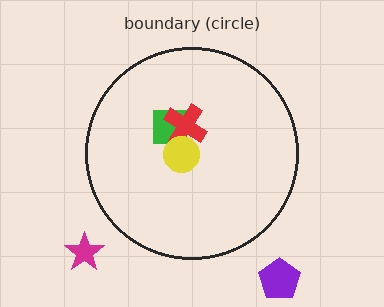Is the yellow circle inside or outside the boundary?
Inside.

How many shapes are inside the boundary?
3 inside, 2 outside.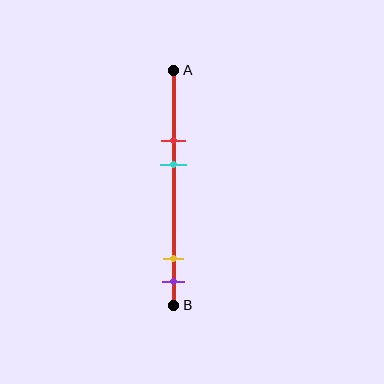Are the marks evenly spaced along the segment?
No, the marks are not evenly spaced.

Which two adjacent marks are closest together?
The yellow and purple marks are the closest adjacent pair.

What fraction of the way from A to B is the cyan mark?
The cyan mark is approximately 40% (0.4) of the way from A to B.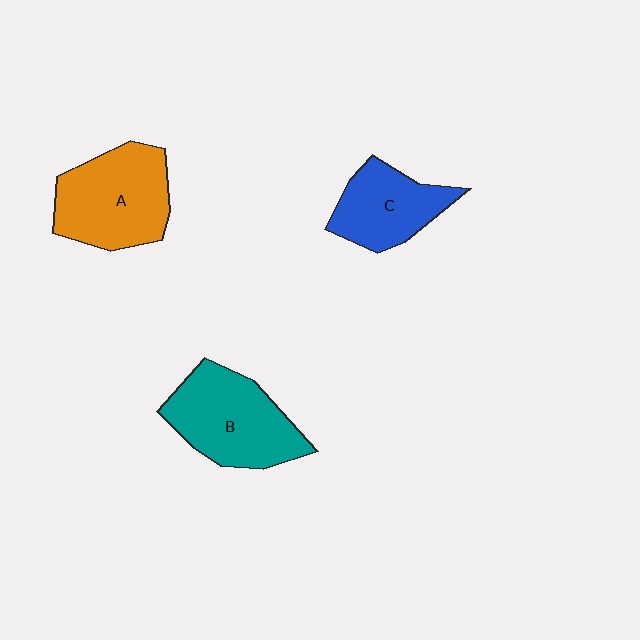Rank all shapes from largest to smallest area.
From largest to smallest: B (teal), A (orange), C (blue).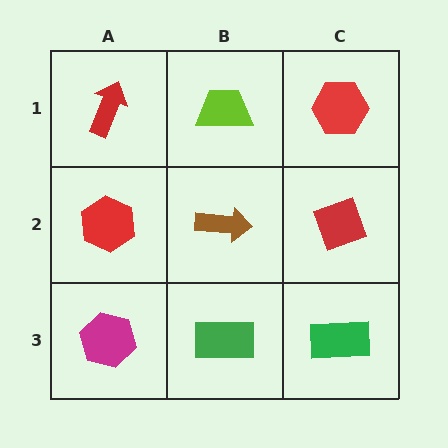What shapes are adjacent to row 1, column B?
A brown arrow (row 2, column B), a red arrow (row 1, column A), a red hexagon (row 1, column C).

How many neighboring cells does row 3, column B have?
3.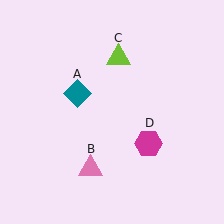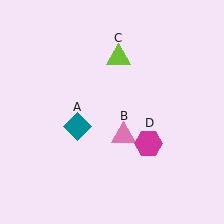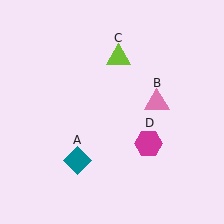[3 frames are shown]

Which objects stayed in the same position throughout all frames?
Lime triangle (object C) and magenta hexagon (object D) remained stationary.